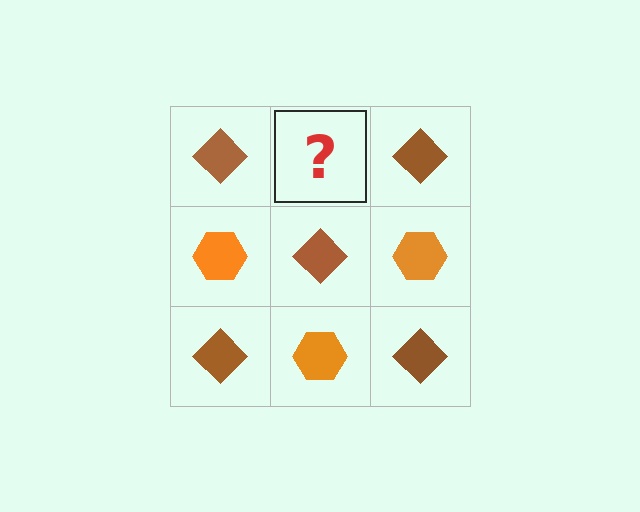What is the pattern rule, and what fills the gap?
The rule is that it alternates brown diamond and orange hexagon in a checkerboard pattern. The gap should be filled with an orange hexagon.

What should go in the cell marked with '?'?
The missing cell should contain an orange hexagon.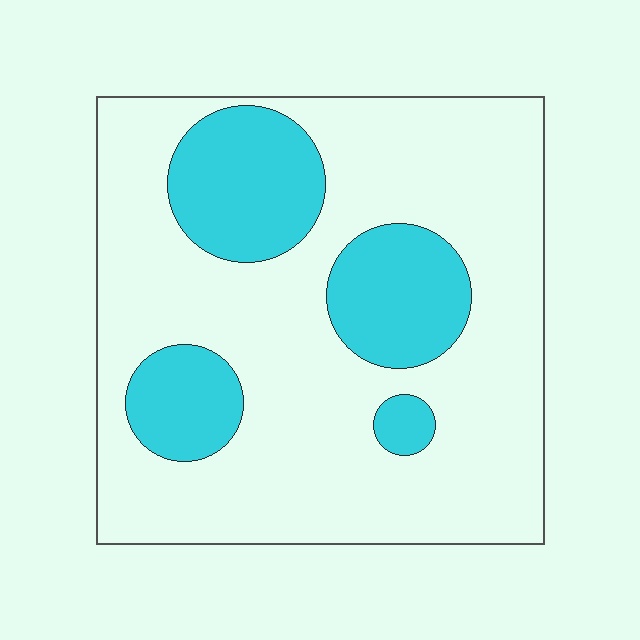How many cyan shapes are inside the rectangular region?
4.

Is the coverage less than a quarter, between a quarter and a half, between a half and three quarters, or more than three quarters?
Between a quarter and a half.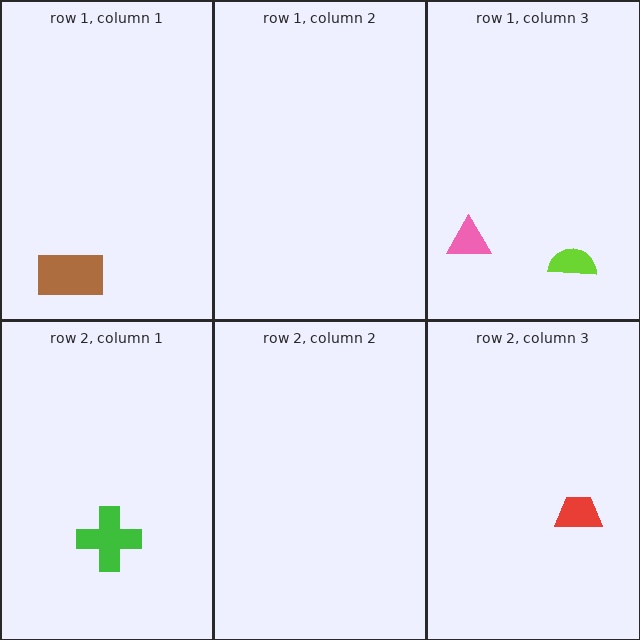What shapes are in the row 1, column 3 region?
The pink triangle, the lime semicircle.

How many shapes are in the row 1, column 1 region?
1.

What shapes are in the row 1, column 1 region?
The brown rectangle.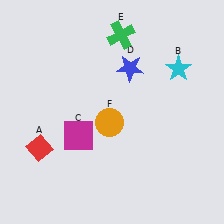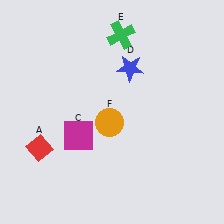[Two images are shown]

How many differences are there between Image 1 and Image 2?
There is 1 difference between the two images.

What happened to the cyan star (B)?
The cyan star (B) was removed in Image 2. It was in the top-right area of Image 1.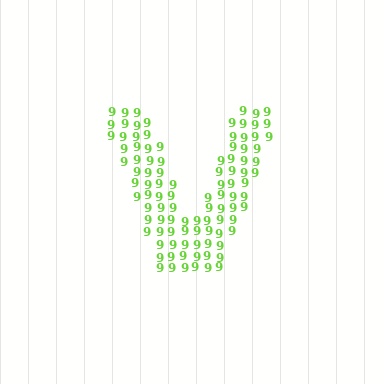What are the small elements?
The small elements are digit 9's.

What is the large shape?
The large shape is the letter V.